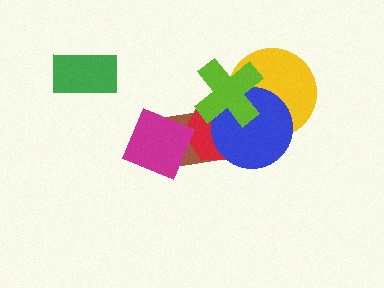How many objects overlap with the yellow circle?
3 objects overlap with the yellow circle.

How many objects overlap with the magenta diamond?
2 objects overlap with the magenta diamond.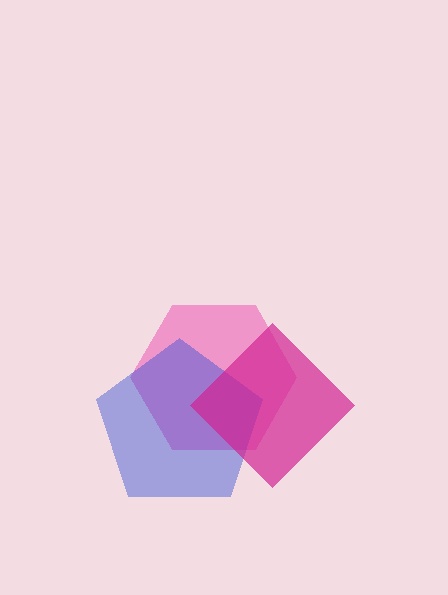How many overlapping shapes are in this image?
There are 3 overlapping shapes in the image.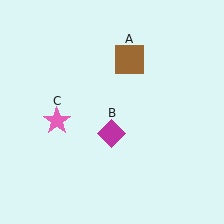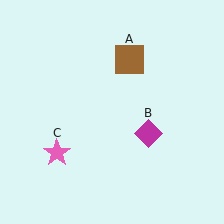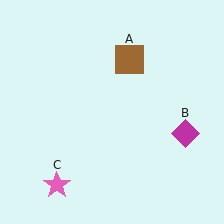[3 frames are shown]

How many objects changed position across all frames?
2 objects changed position: magenta diamond (object B), pink star (object C).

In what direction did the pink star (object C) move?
The pink star (object C) moved down.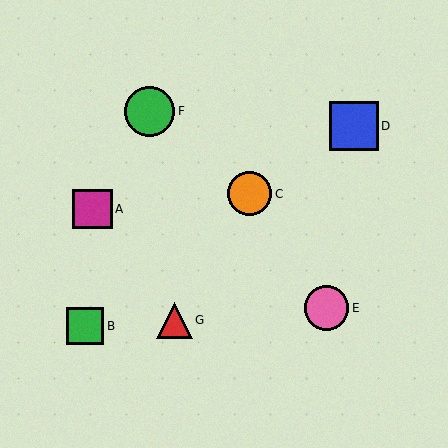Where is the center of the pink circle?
The center of the pink circle is at (327, 308).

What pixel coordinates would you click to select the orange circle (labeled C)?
Click at (250, 194) to select the orange circle C.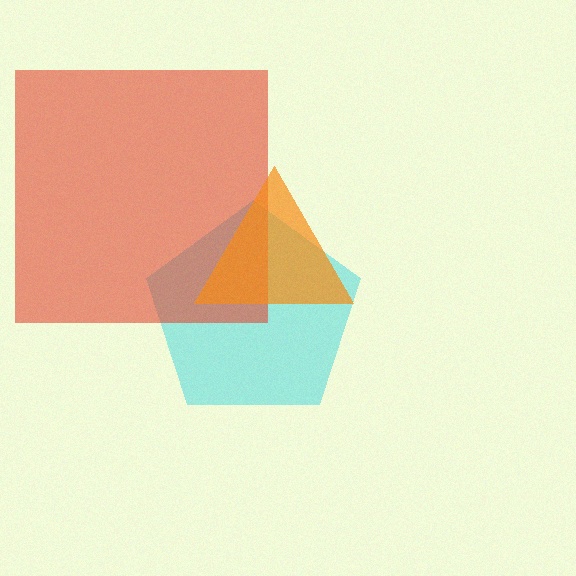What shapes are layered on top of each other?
The layered shapes are: a cyan pentagon, a red square, an orange triangle.